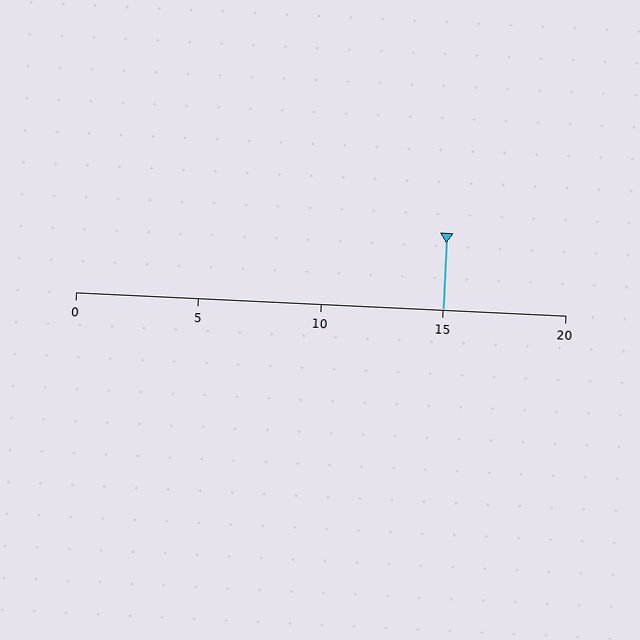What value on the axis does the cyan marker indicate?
The marker indicates approximately 15.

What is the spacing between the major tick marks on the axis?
The major ticks are spaced 5 apart.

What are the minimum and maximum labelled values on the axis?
The axis runs from 0 to 20.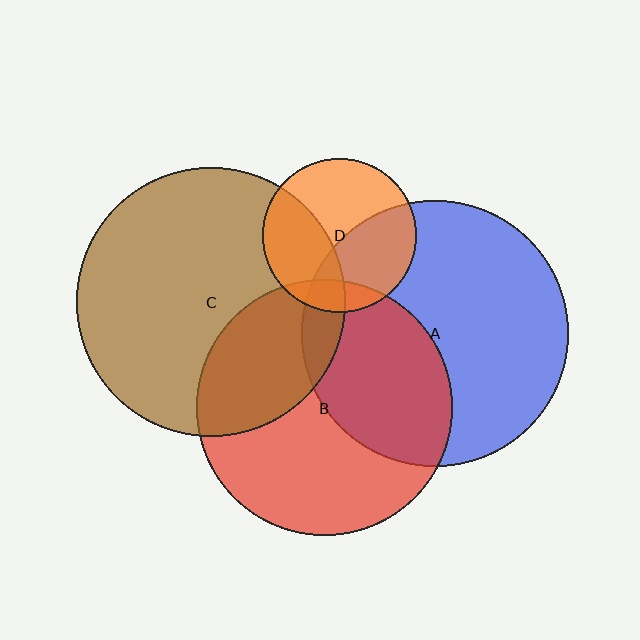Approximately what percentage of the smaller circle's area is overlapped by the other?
Approximately 40%.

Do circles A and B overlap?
Yes.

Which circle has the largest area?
Circle C (brown).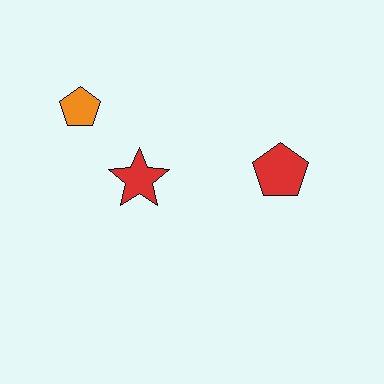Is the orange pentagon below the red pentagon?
No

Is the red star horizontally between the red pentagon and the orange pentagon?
Yes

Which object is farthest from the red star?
The red pentagon is farthest from the red star.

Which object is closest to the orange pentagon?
The red star is closest to the orange pentagon.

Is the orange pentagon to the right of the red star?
No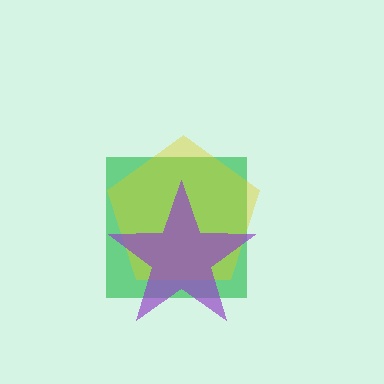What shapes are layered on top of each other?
The layered shapes are: a green square, a yellow pentagon, a purple star.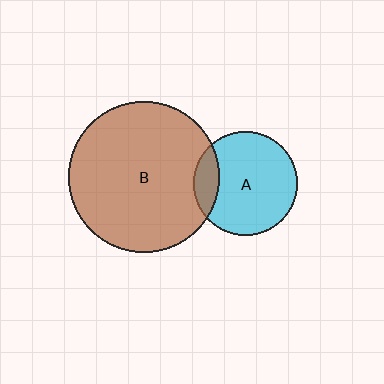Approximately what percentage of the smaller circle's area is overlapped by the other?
Approximately 15%.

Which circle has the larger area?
Circle B (brown).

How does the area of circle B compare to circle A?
Approximately 2.1 times.